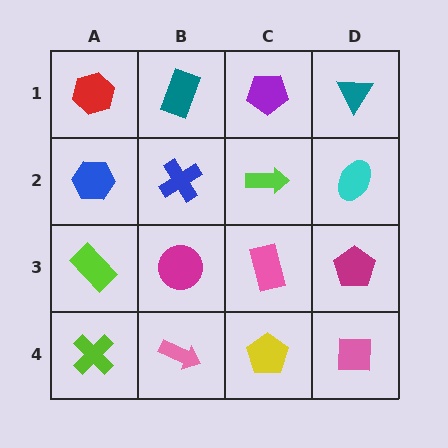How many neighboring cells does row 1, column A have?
2.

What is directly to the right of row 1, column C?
A teal triangle.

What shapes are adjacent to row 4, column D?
A magenta pentagon (row 3, column D), a yellow pentagon (row 4, column C).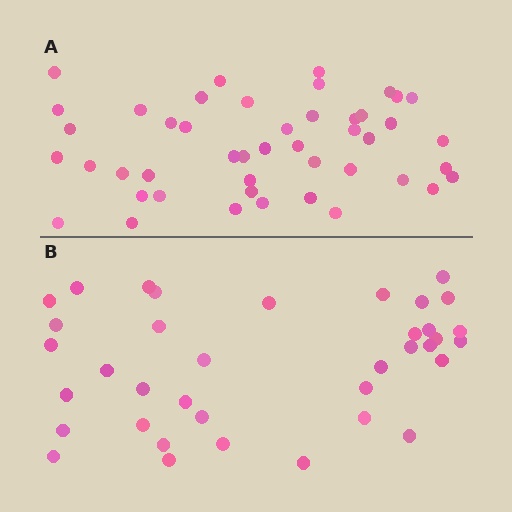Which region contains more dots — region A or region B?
Region A (the top region) has more dots.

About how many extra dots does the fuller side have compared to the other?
Region A has roughly 8 or so more dots than region B.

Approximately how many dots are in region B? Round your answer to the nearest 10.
About 40 dots. (The exact count is 37, which rounds to 40.)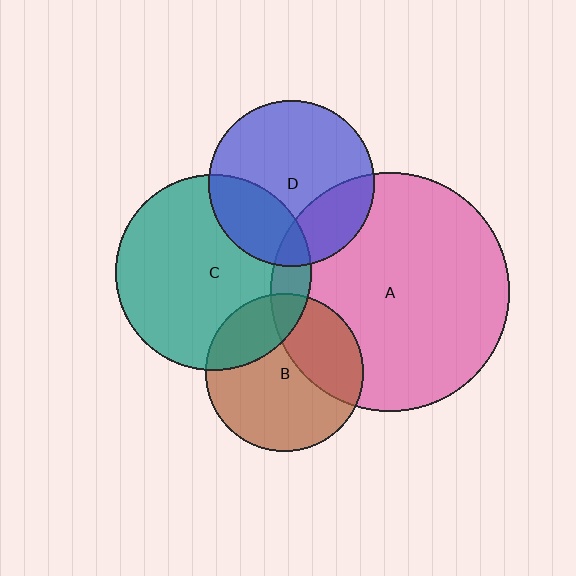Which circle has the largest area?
Circle A (pink).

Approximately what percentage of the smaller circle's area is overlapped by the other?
Approximately 25%.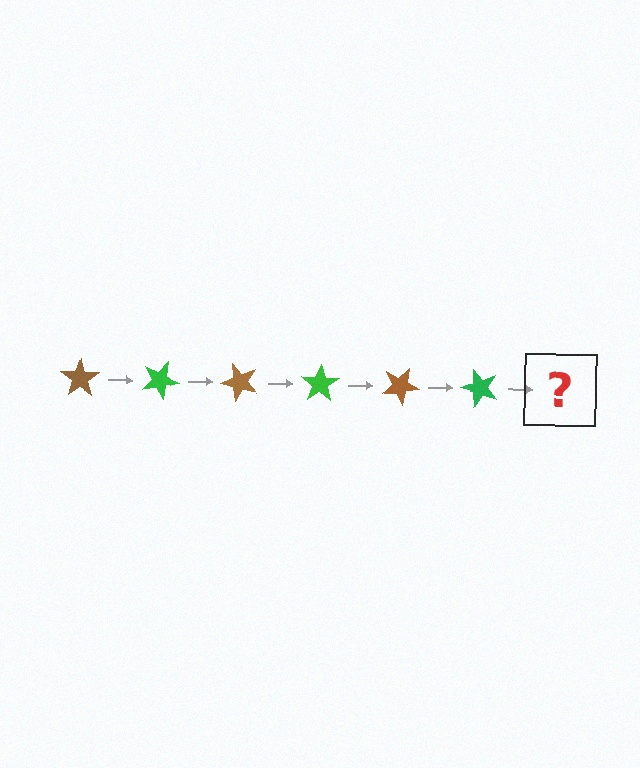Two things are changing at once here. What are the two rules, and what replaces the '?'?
The two rules are that it rotates 25 degrees each step and the color cycles through brown and green. The '?' should be a brown star, rotated 150 degrees from the start.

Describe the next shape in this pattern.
It should be a brown star, rotated 150 degrees from the start.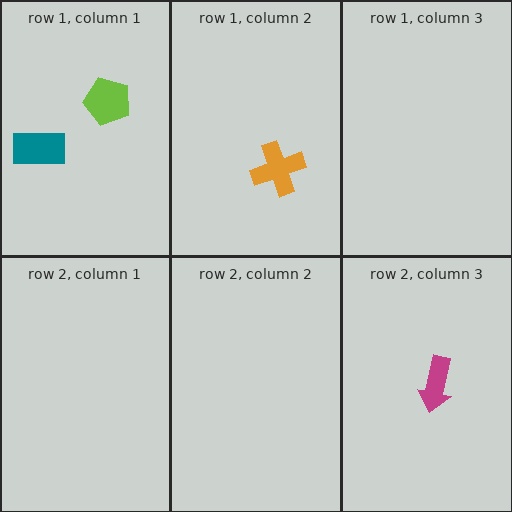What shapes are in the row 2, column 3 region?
The magenta arrow.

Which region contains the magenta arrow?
The row 2, column 3 region.